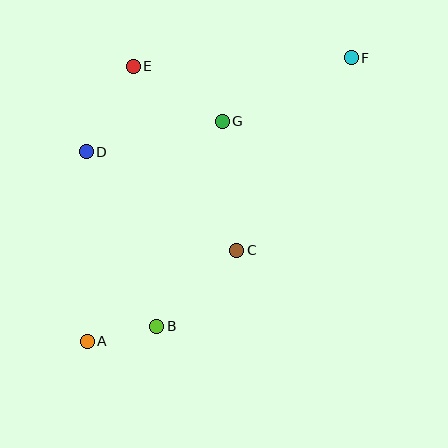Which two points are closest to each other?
Points A and B are closest to each other.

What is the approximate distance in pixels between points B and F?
The distance between B and F is approximately 332 pixels.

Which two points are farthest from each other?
Points A and F are farthest from each other.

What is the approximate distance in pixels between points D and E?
The distance between D and E is approximately 97 pixels.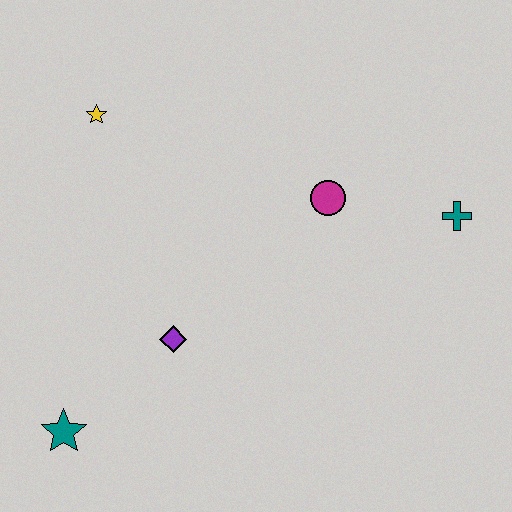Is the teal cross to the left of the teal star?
No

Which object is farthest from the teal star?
The teal cross is farthest from the teal star.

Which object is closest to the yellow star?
The purple diamond is closest to the yellow star.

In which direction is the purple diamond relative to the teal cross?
The purple diamond is to the left of the teal cross.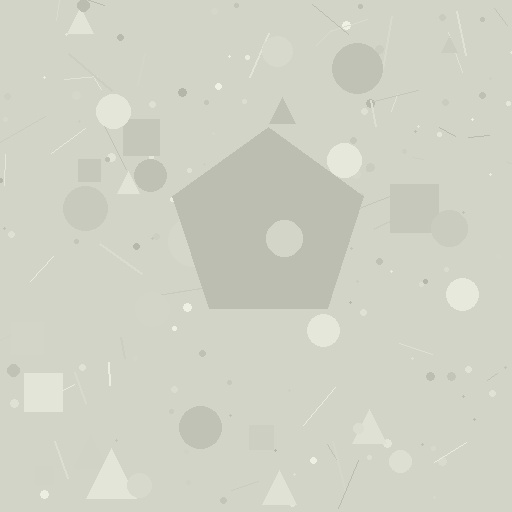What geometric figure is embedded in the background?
A pentagon is embedded in the background.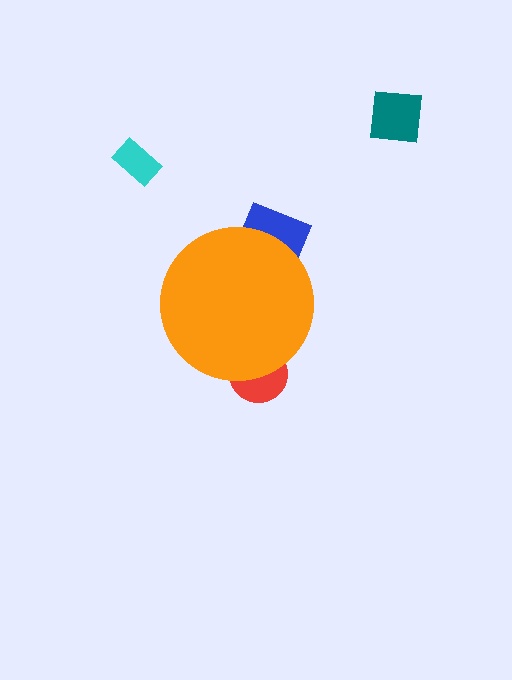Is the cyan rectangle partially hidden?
No, the cyan rectangle is fully visible.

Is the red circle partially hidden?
Yes, the red circle is partially hidden behind the orange circle.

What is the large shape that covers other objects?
An orange circle.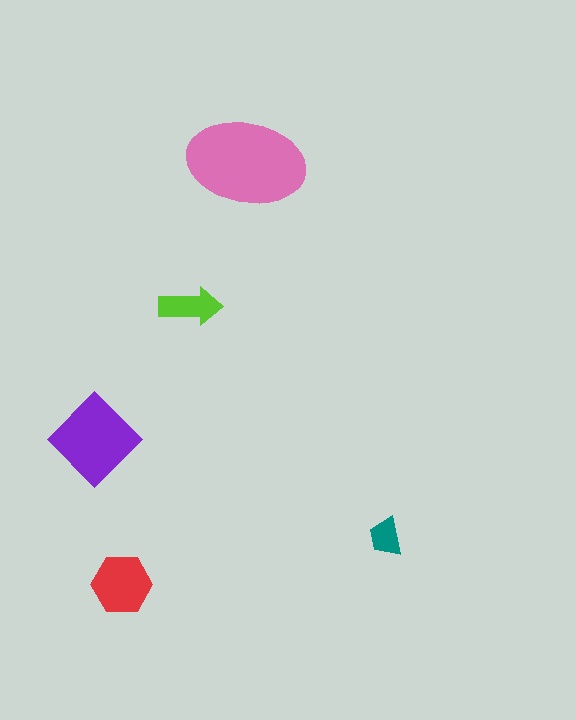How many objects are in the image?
There are 5 objects in the image.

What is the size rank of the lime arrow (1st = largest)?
4th.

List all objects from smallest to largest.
The teal trapezoid, the lime arrow, the red hexagon, the purple diamond, the pink ellipse.